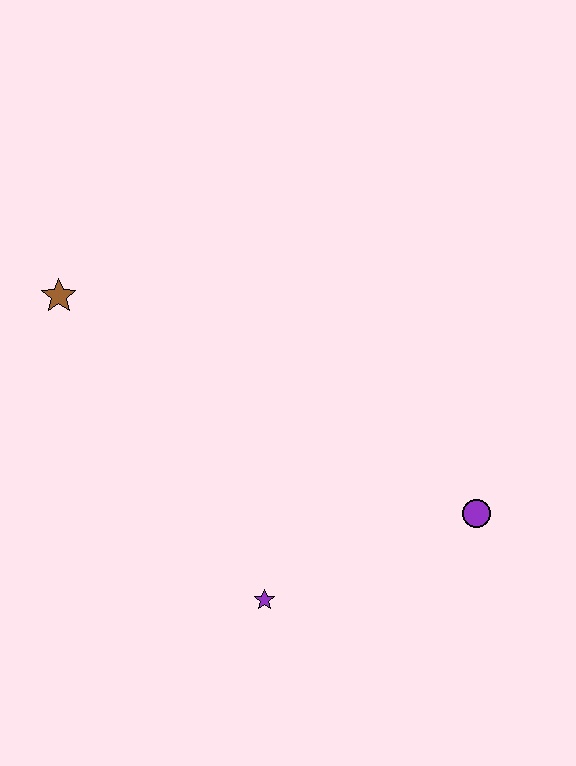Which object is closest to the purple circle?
The purple star is closest to the purple circle.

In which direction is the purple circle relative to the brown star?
The purple circle is to the right of the brown star.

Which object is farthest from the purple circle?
The brown star is farthest from the purple circle.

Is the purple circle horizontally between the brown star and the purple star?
No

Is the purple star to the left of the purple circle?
Yes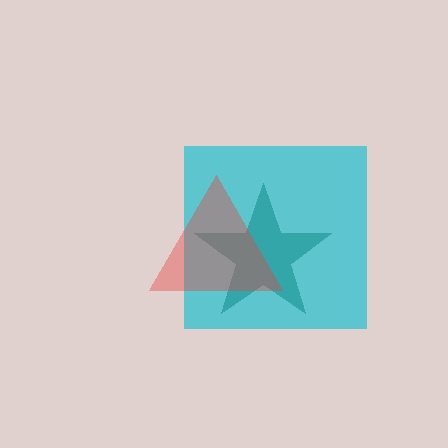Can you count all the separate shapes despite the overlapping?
Yes, there are 3 separate shapes.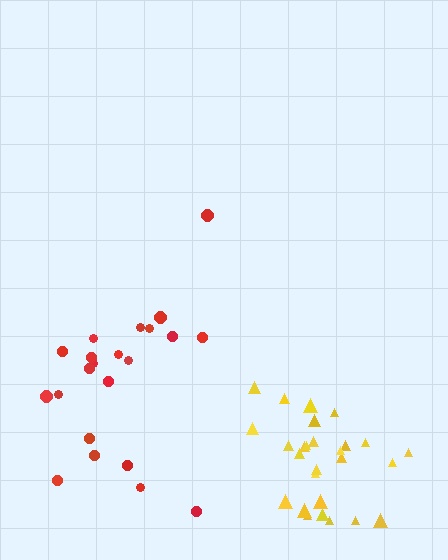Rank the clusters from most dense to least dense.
yellow, red.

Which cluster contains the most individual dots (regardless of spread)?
Yellow (27).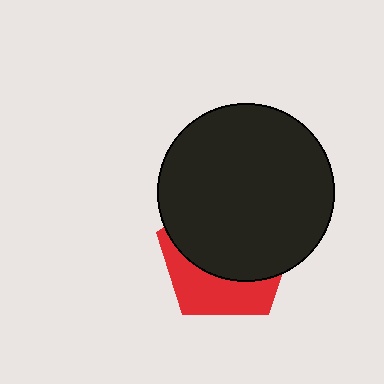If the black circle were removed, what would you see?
You would see the complete red pentagon.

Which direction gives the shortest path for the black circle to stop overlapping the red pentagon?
Moving up gives the shortest separation.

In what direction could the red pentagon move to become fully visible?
The red pentagon could move down. That would shift it out from behind the black circle entirely.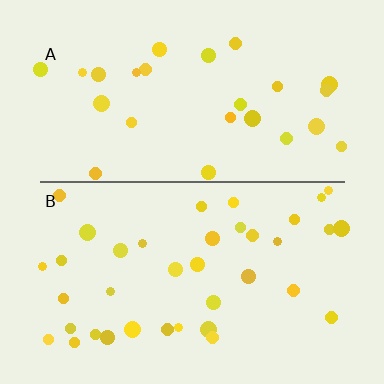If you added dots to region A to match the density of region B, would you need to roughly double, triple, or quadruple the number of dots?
Approximately double.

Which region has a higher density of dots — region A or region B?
B (the bottom).